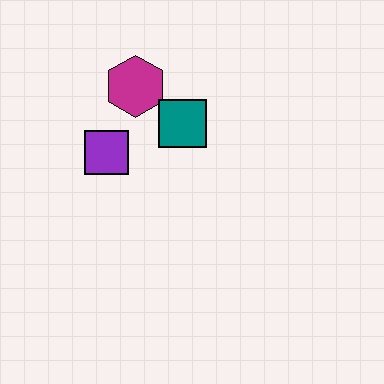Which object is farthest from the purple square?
The teal square is farthest from the purple square.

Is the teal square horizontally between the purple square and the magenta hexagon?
No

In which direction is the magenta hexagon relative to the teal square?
The magenta hexagon is to the left of the teal square.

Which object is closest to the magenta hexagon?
The teal square is closest to the magenta hexagon.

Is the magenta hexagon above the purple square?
Yes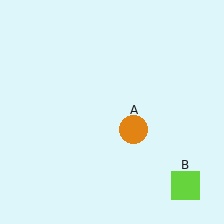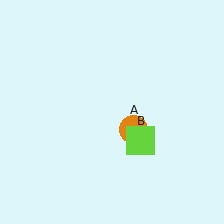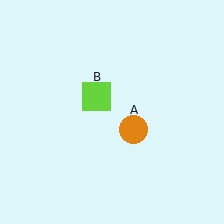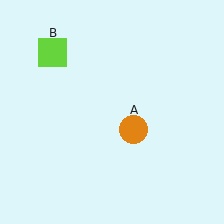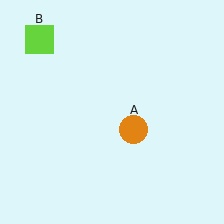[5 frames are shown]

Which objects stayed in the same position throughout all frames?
Orange circle (object A) remained stationary.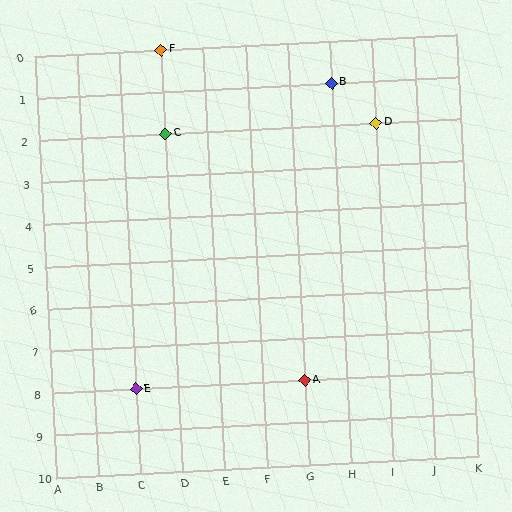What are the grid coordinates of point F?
Point F is at grid coordinates (D, 0).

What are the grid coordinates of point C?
Point C is at grid coordinates (D, 2).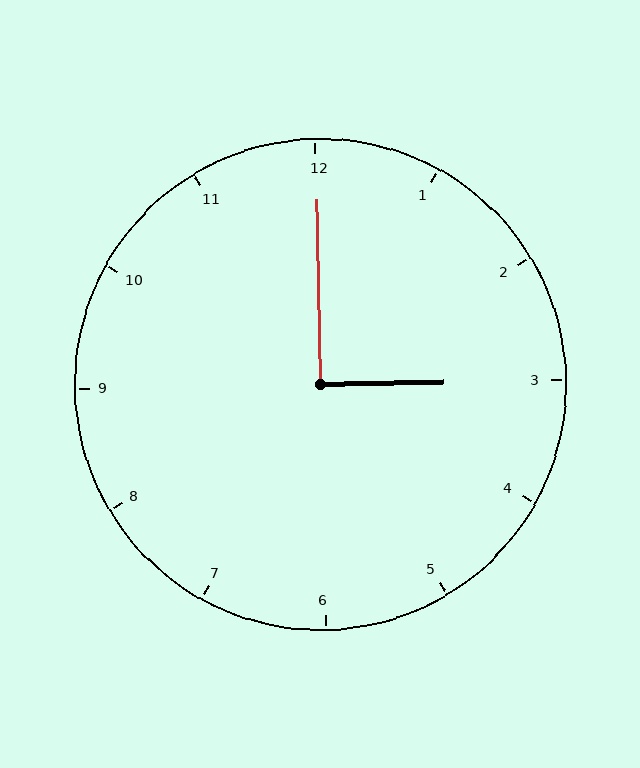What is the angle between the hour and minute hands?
Approximately 90 degrees.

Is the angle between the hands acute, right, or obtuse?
It is right.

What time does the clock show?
3:00.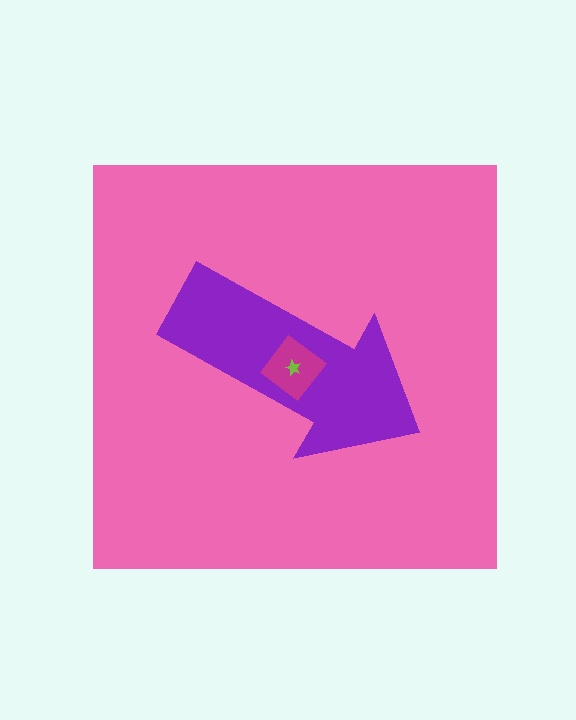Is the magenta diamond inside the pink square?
Yes.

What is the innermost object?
The lime star.